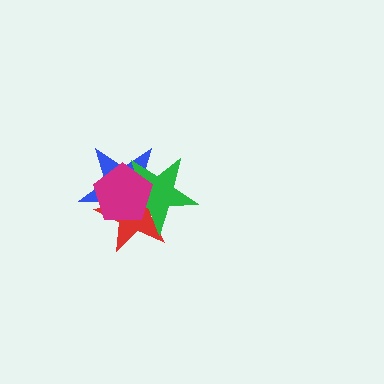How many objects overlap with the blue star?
3 objects overlap with the blue star.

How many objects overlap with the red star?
3 objects overlap with the red star.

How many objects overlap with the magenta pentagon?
3 objects overlap with the magenta pentagon.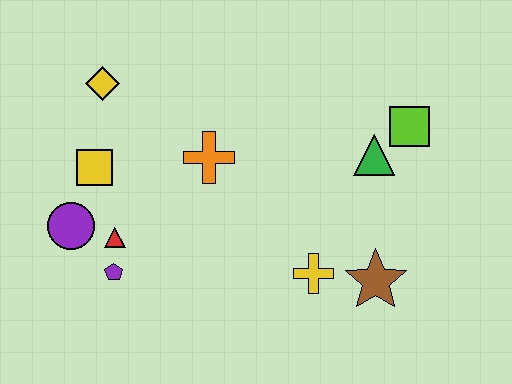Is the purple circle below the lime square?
Yes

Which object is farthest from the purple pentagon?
The lime square is farthest from the purple pentagon.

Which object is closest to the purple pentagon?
The red triangle is closest to the purple pentagon.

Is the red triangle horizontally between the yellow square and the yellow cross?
Yes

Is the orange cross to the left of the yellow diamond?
No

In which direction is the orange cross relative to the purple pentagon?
The orange cross is above the purple pentagon.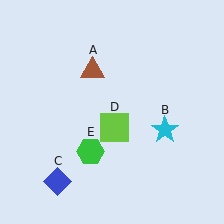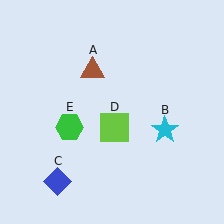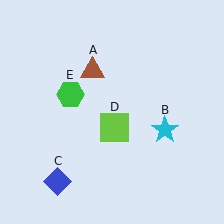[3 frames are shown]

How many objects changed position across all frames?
1 object changed position: green hexagon (object E).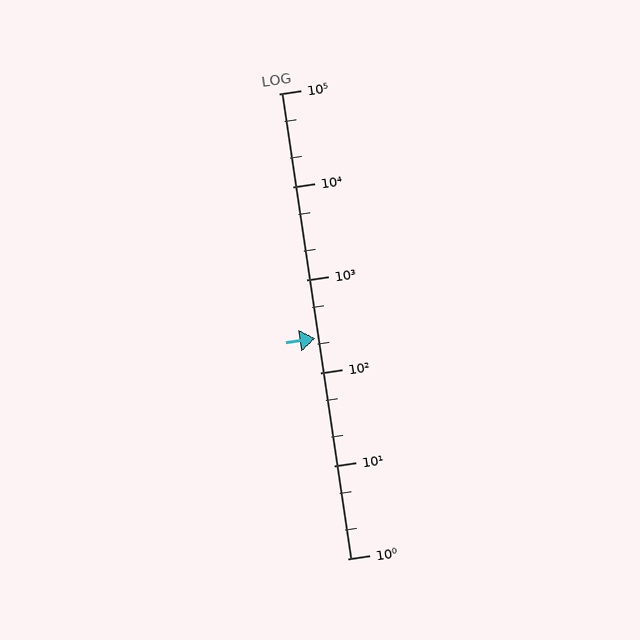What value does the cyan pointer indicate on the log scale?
The pointer indicates approximately 230.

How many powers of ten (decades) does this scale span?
The scale spans 5 decades, from 1 to 100000.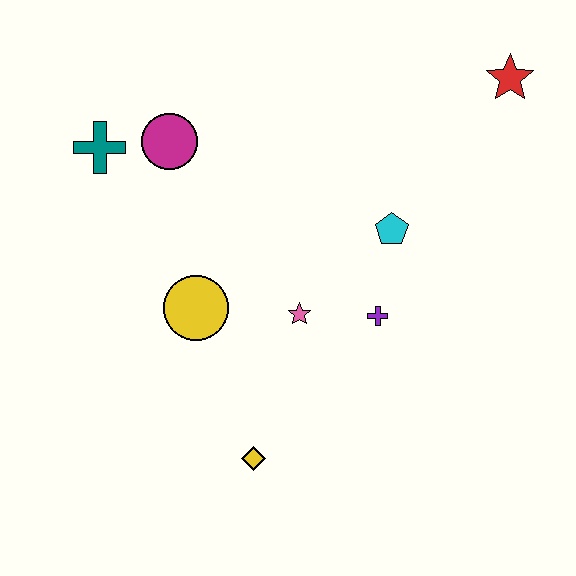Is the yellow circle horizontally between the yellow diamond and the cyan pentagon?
No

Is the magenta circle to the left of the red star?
Yes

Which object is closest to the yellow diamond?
The pink star is closest to the yellow diamond.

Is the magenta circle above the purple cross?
Yes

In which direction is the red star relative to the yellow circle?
The red star is to the right of the yellow circle.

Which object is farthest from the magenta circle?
The red star is farthest from the magenta circle.